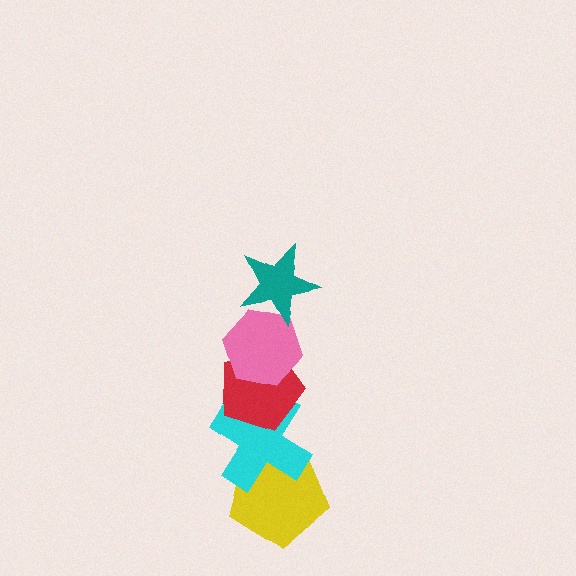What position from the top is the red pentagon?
The red pentagon is 3rd from the top.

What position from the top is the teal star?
The teal star is 1st from the top.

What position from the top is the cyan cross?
The cyan cross is 4th from the top.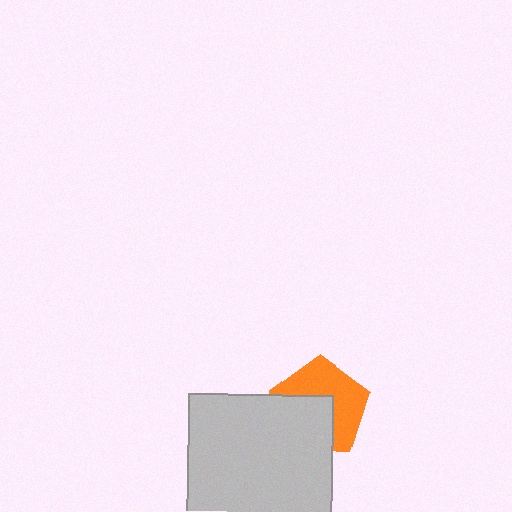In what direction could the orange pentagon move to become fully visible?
The orange pentagon could move toward the upper-right. That would shift it out from behind the light gray square entirely.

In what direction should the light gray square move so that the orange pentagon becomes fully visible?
The light gray square should move toward the lower-left. That is the shortest direction to clear the overlap and leave the orange pentagon fully visible.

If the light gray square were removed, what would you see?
You would see the complete orange pentagon.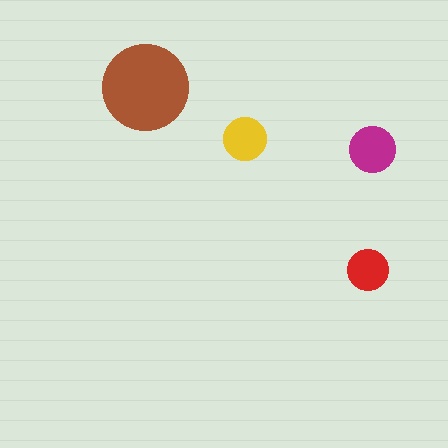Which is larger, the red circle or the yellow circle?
The yellow one.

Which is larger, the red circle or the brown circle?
The brown one.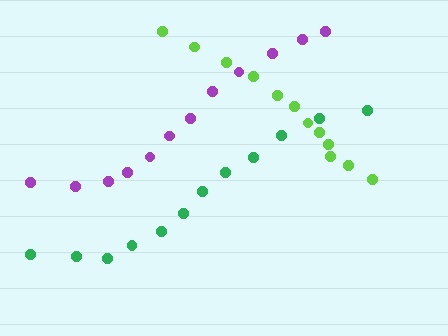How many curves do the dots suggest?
There are 3 distinct paths.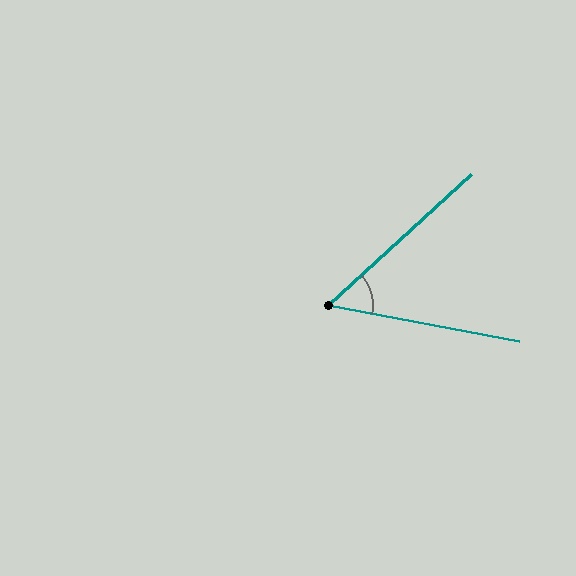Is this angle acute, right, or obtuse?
It is acute.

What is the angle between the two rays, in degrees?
Approximately 53 degrees.